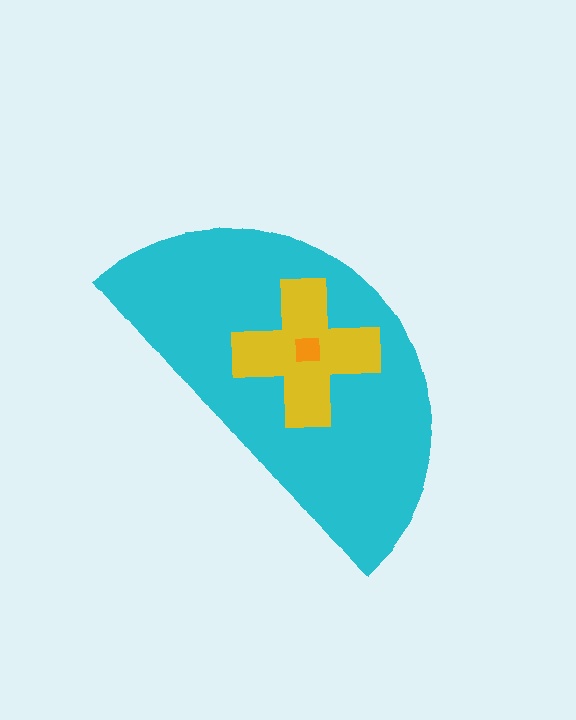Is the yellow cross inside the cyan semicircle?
Yes.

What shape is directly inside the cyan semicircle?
The yellow cross.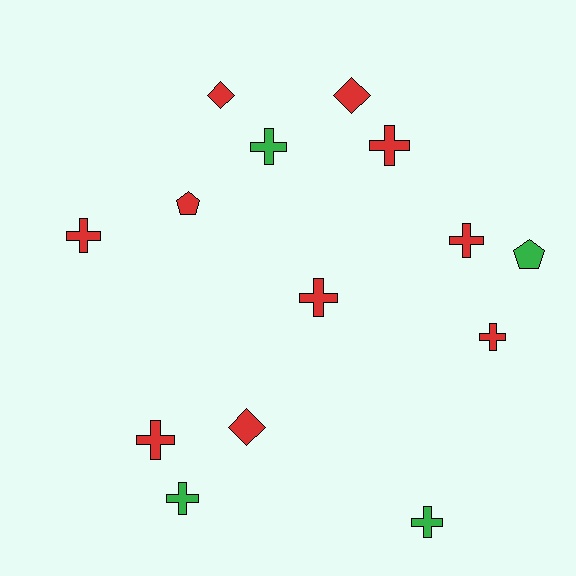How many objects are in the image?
There are 14 objects.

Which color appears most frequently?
Red, with 10 objects.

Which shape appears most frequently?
Cross, with 9 objects.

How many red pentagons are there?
There is 1 red pentagon.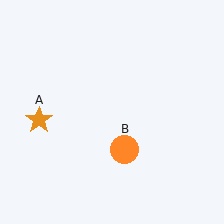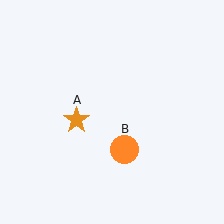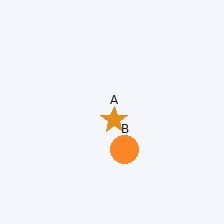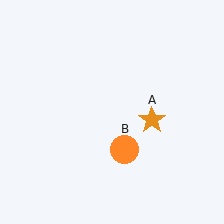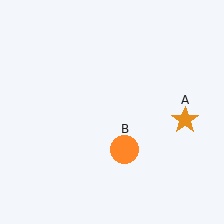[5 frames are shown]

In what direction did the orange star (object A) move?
The orange star (object A) moved right.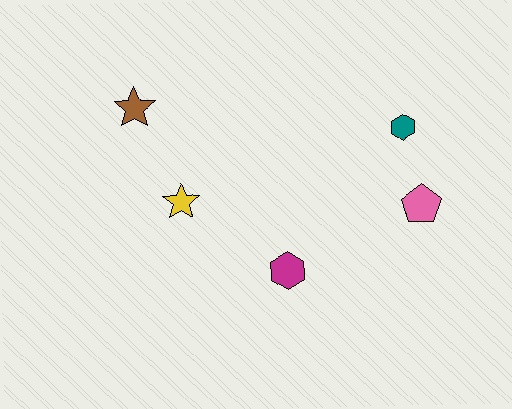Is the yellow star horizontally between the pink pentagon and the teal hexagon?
No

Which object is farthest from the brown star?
The pink pentagon is farthest from the brown star.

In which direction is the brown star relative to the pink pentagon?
The brown star is to the left of the pink pentagon.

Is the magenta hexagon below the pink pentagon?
Yes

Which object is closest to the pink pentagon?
The teal hexagon is closest to the pink pentagon.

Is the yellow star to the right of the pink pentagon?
No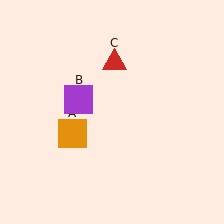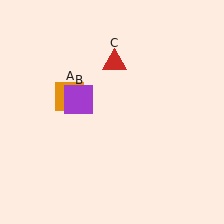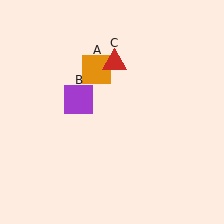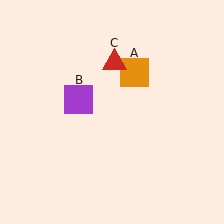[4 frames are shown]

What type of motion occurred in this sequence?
The orange square (object A) rotated clockwise around the center of the scene.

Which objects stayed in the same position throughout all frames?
Purple square (object B) and red triangle (object C) remained stationary.